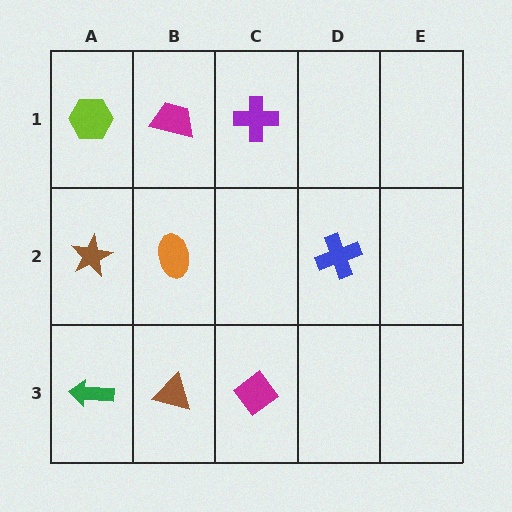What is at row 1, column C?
A purple cross.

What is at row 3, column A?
A green arrow.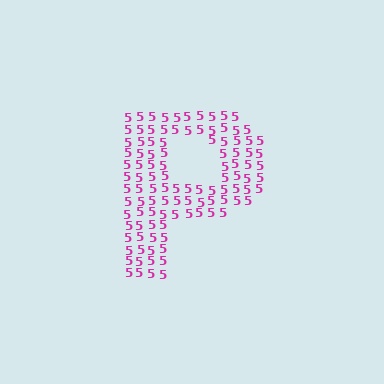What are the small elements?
The small elements are digit 5's.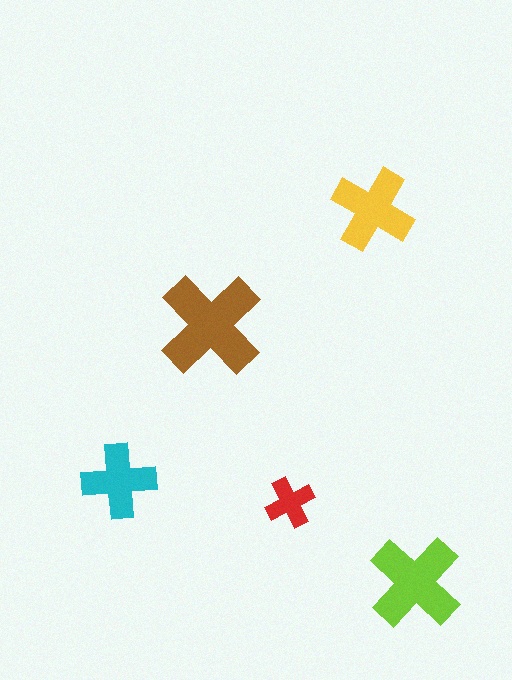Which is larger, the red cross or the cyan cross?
The cyan one.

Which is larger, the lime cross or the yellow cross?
The lime one.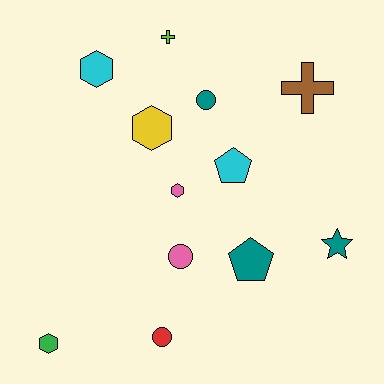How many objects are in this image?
There are 12 objects.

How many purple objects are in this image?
There are no purple objects.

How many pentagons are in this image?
There are 2 pentagons.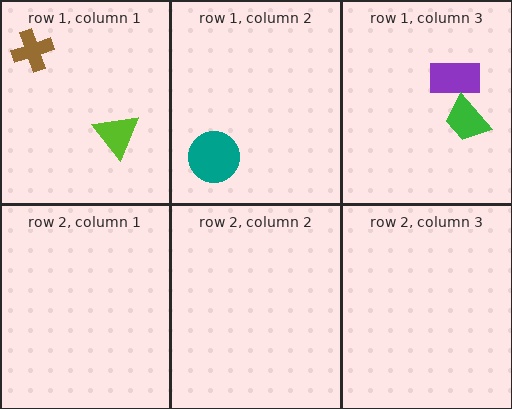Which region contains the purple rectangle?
The row 1, column 3 region.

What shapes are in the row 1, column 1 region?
The brown cross, the lime triangle.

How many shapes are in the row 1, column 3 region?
2.